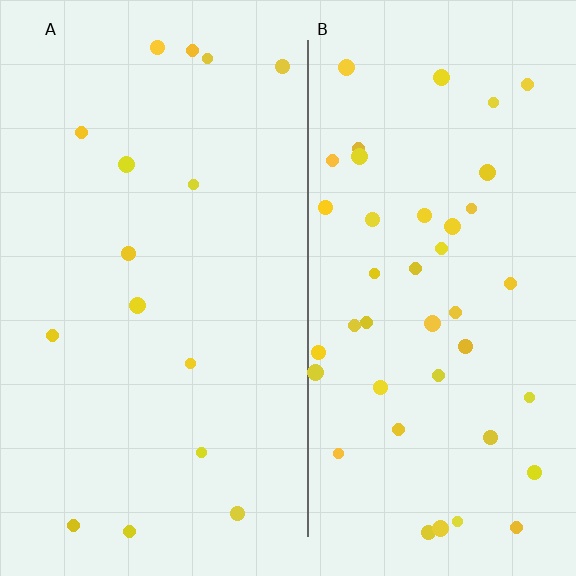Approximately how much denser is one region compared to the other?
Approximately 2.7× — region B over region A.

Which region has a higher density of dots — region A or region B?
B (the right).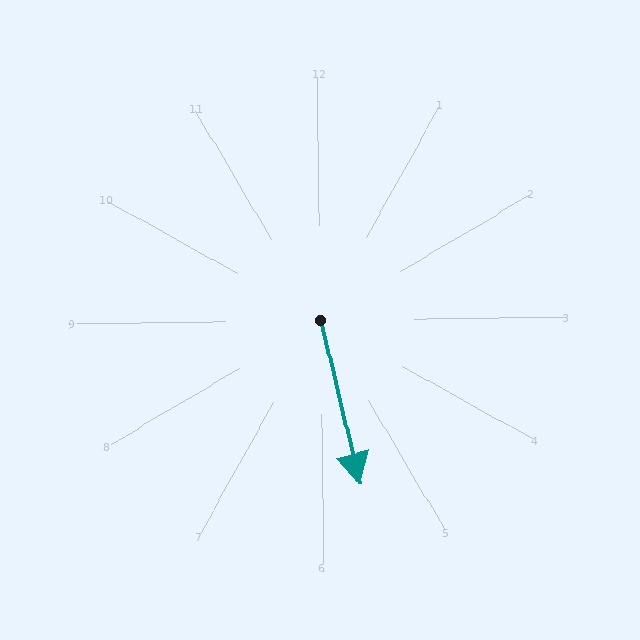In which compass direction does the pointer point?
South.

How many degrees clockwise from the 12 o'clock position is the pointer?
Approximately 167 degrees.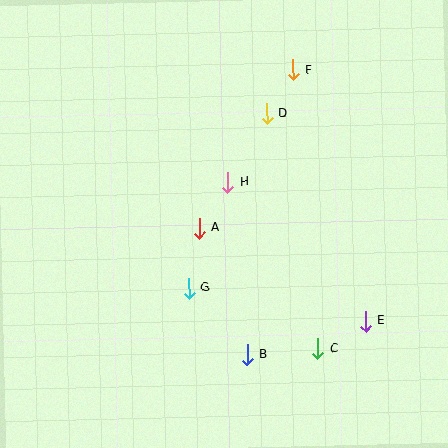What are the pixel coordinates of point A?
Point A is at (199, 228).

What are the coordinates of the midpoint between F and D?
The midpoint between F and D is at (280, 92).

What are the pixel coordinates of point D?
Point D is at (267, 113).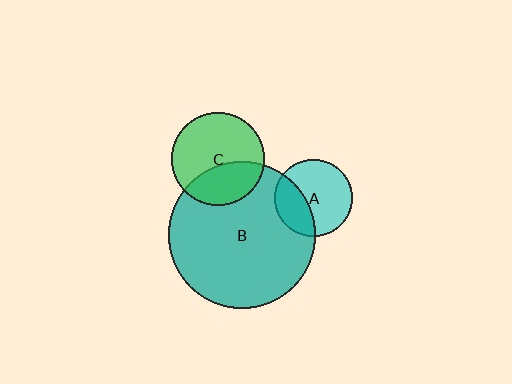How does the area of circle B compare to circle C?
Approximately 2.5 times.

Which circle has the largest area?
Circle B (teal).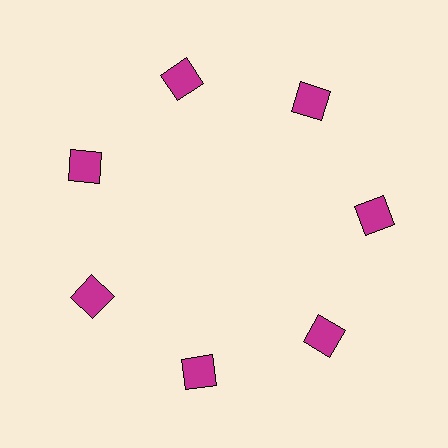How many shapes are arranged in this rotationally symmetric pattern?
There are 7 shapes, arranged in 7 groups of 1.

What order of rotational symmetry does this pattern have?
This pattern has 7-fold rotational symmetry.